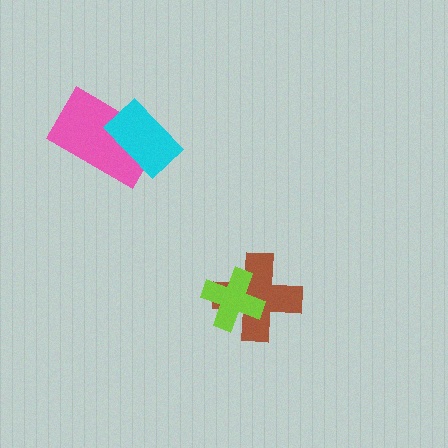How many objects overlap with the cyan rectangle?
1 object overlaps with the cyan rectangle.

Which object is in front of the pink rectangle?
The cyan rectangle is in front of the pink rectangle.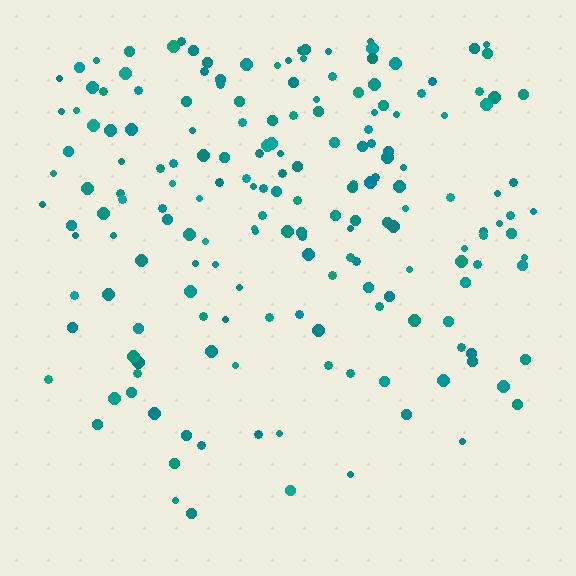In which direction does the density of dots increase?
From bottom to top, with the top side densest.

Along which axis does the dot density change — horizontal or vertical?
Vertical.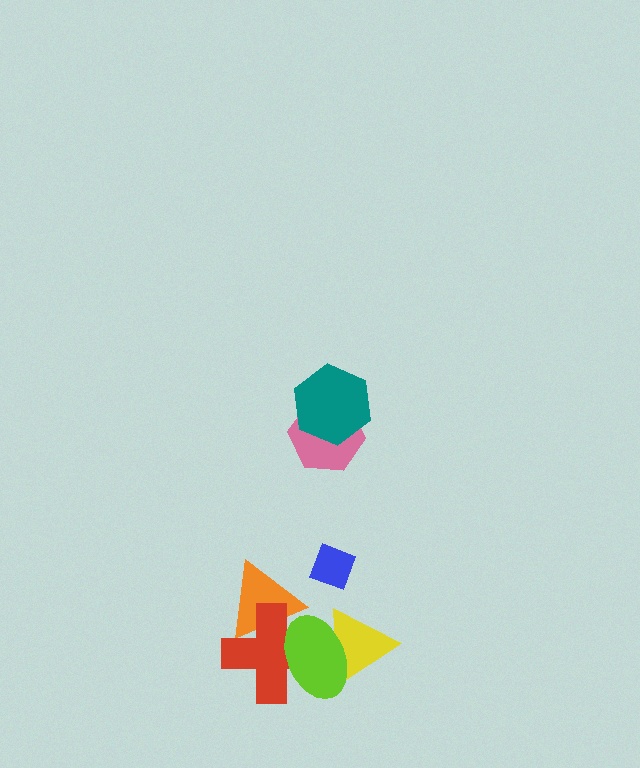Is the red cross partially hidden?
Yes, it is partially covered by another shape.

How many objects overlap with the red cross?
2 objects overlap with the red cross.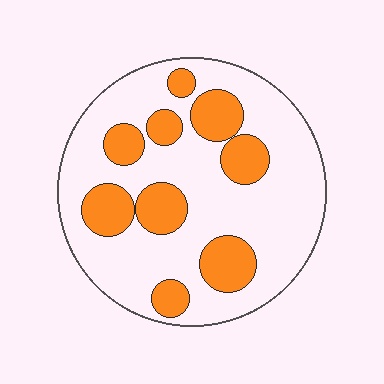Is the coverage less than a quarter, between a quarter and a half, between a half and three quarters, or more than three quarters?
Between a quarter and a half.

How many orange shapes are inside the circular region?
9.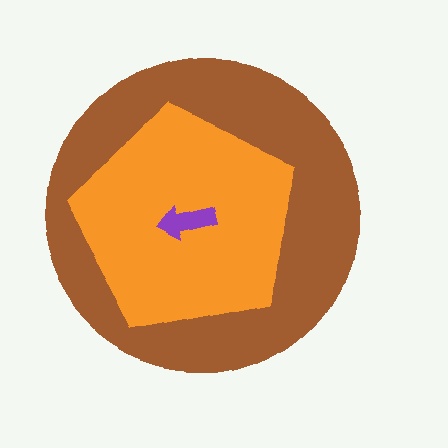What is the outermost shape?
The brown circle.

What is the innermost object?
The purple arrow.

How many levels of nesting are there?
3.